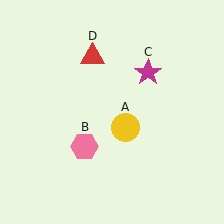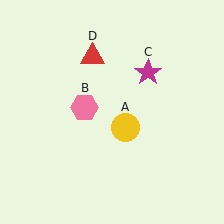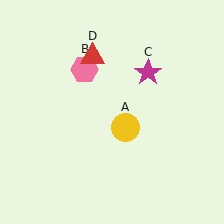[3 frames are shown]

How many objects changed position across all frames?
1 object changed position: pink hexagon (object B).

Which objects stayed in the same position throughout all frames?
Yellow circle (object A) and magenta star (object C) and red triangle (object D) remained stationary.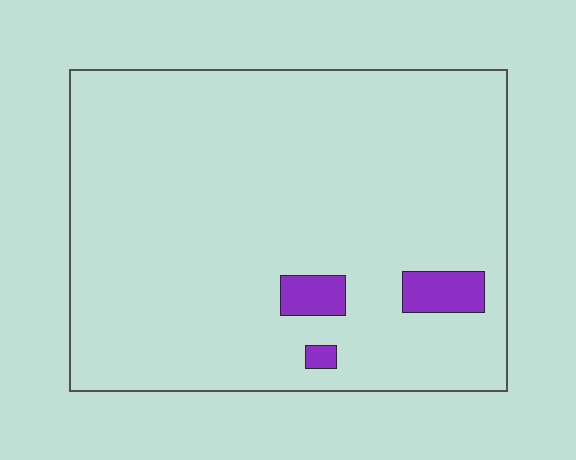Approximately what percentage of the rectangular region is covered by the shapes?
Approximately 5%.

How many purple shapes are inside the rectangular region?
3.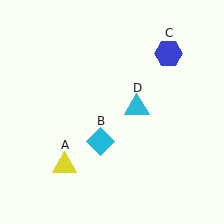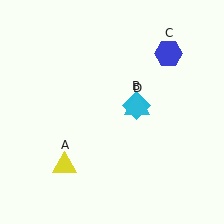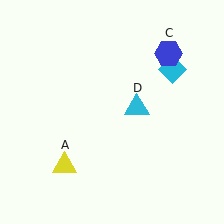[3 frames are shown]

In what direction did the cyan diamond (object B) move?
The cyan diamond (object B) moved up and to the right.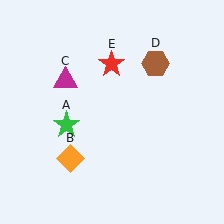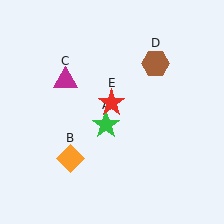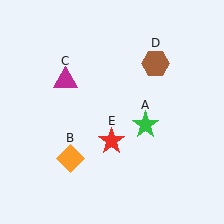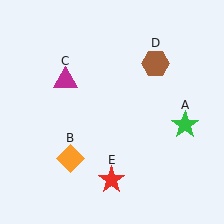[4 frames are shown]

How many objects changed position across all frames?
2 objects changed position: green star (object A), red star (object E).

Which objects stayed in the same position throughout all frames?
Orange diamond (object B) and magenta triangle (object C) and brown hexagon (object D) remained stationary.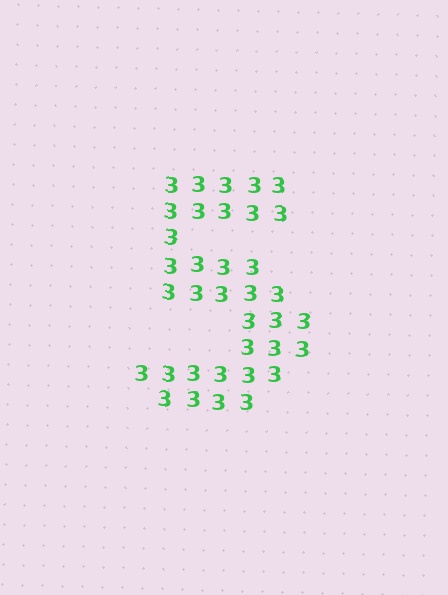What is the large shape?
The large shape is the digit 5.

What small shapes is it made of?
It is made of small digit 3's.